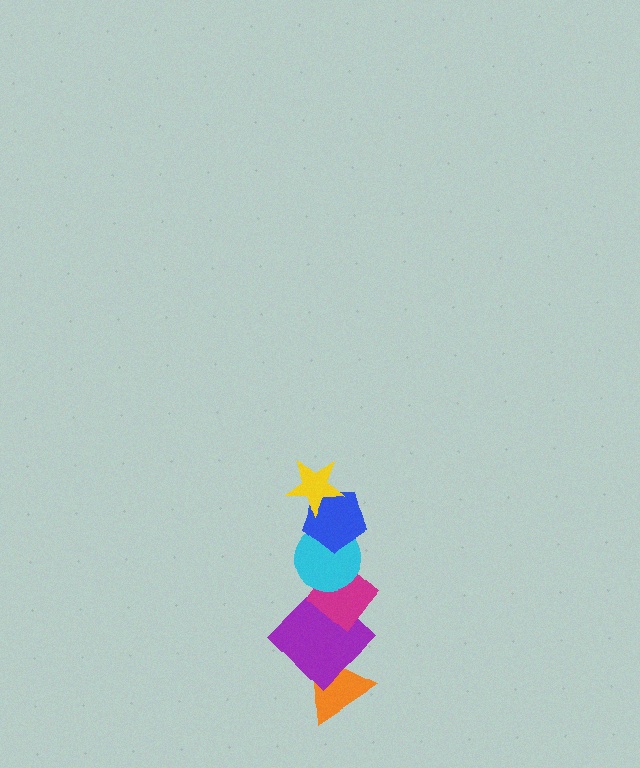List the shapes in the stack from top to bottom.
From top to bottom: the yellow star, the blue pentagon, the cyan circle, the magenta diamond, the purple diamond, the orange triangle.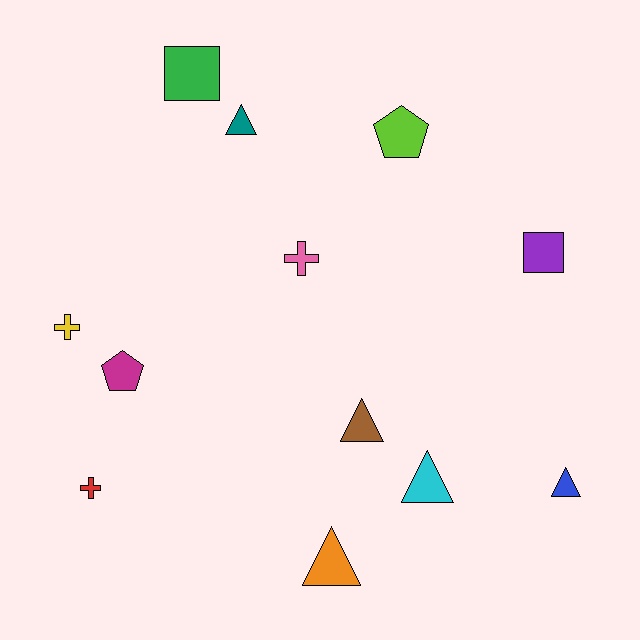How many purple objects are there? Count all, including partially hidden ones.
There is 1 purple object.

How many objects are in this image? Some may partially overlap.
There are 12 objects.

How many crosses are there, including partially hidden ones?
There are 3 crosses.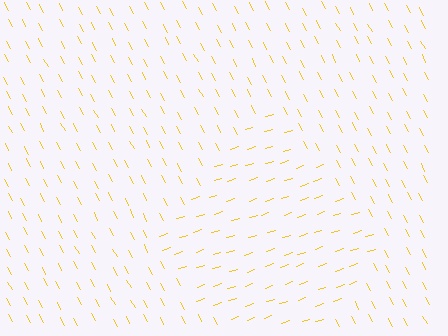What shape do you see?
I see a diamond.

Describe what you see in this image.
The image is filled with small yellow line segments. A diamond region in the image has lines oriented differently from the surrounding lines, creating a visible texture boundary.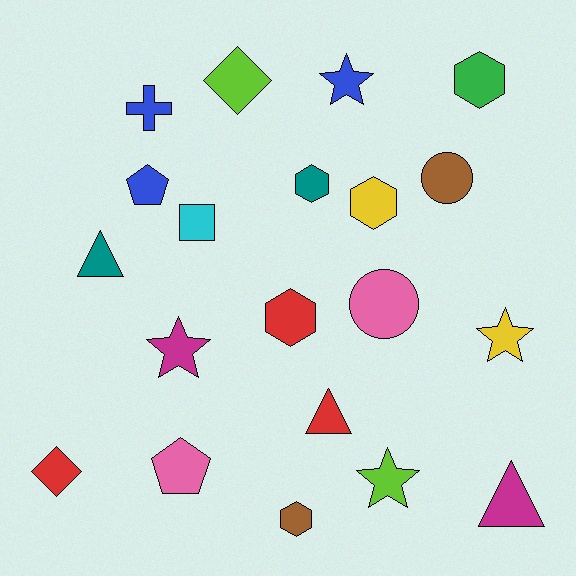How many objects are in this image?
There are 20 objects.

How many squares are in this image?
There is 1 square.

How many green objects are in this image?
There is 1 green object.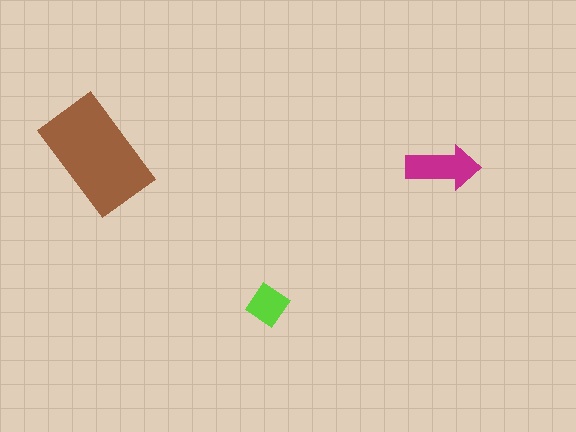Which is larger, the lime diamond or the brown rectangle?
The brown rectangle.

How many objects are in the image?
There are 3 objects in the image.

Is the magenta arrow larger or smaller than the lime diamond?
Larger.